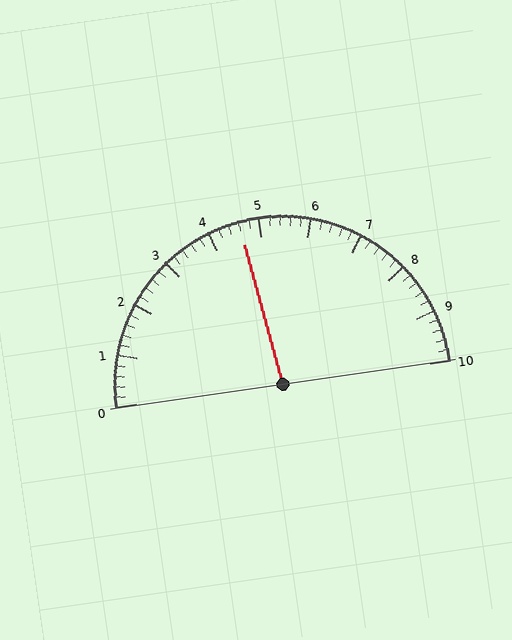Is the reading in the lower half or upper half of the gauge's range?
The reading is in the lower half of the range (0 to 10).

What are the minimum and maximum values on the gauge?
The gauge ranges from 0 to 10.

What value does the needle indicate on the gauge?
The needle indicates approximately 4.6.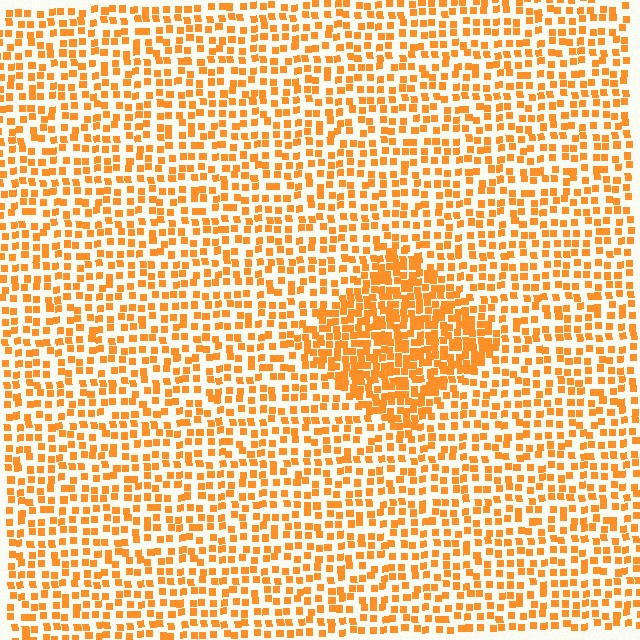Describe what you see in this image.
The image contains small orange elements arranged at two different densities. A diamond-shaped region is visible where the elements are more densely packed than the surrounding area.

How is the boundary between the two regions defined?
The boundary is defined by a change in element density (approximately 2.0x ratio). All elements are the same color, size, and shape.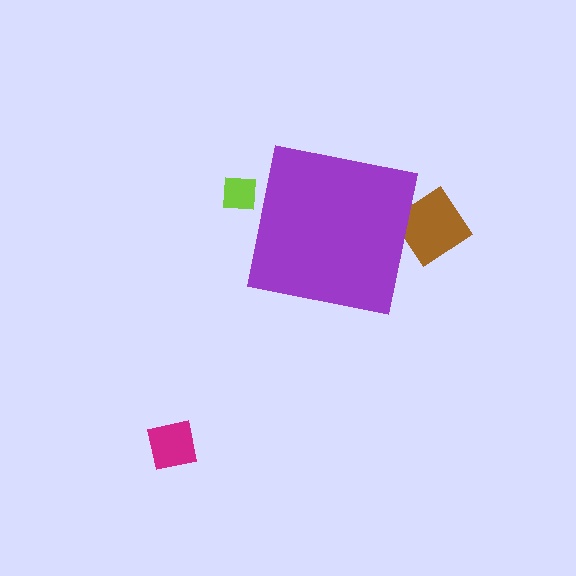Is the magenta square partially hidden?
No, the magenta square is fully visible.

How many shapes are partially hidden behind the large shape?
2 shapes are partially hidden.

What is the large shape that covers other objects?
A purple square.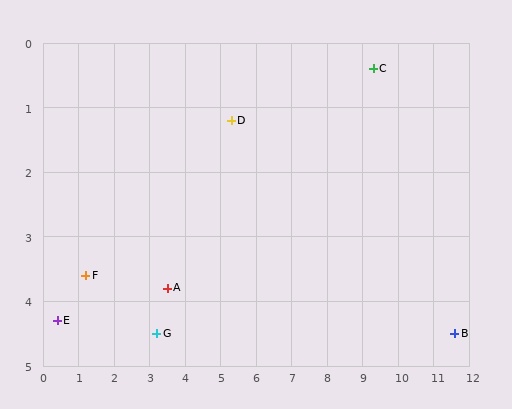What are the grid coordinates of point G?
Point G is at approximately (3.2, 4.5).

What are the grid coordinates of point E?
Point E is at approximately (0.4, 4.3).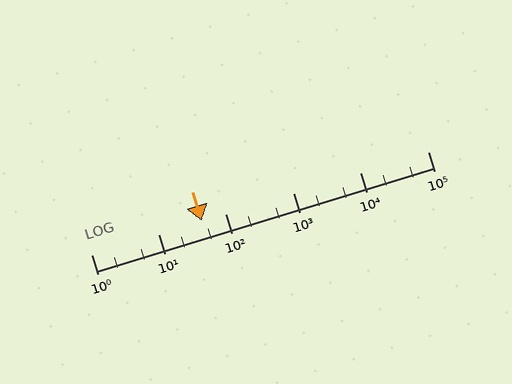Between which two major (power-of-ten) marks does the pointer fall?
The pointer is between 10 and 100.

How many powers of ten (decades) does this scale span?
The scale spans 5 decades, from 1 to 100000.